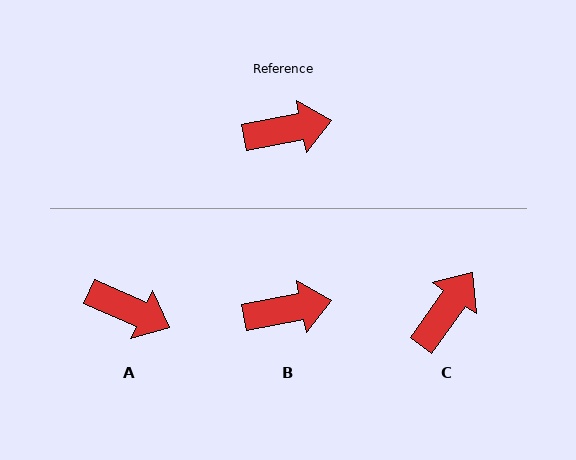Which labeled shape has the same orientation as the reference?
B.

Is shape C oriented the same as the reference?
No, it is off by about 44 degrees.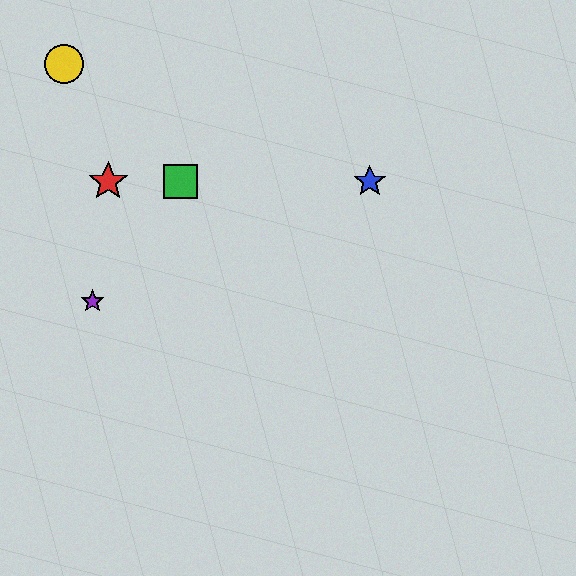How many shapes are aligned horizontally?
3 shapes (the red star, the blue star, the green square) are aligned horizontally.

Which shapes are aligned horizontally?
The red star, the blue star, the green square are aligned horizontally.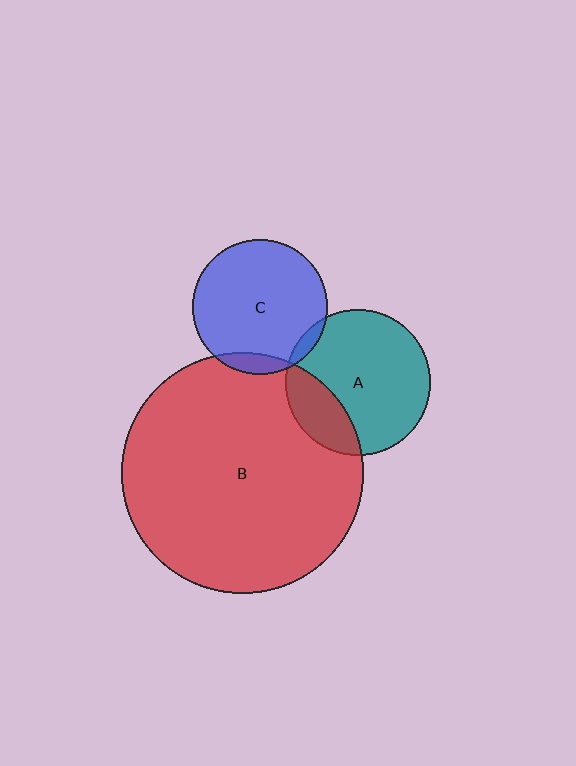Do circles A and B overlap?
Yes.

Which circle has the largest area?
Circle B (red).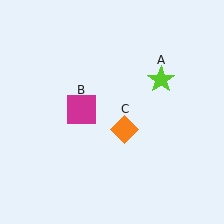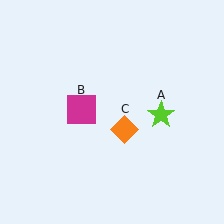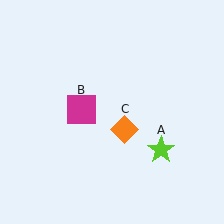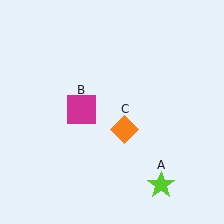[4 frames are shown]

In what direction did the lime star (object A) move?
The lime star (object A) moved down.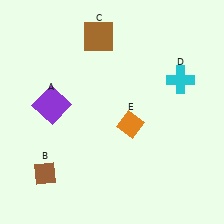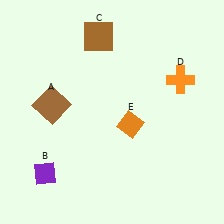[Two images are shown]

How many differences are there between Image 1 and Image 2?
There are 3 differences between the two images.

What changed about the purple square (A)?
In Image 1, A is purple. In Image 2, it changed to brown.